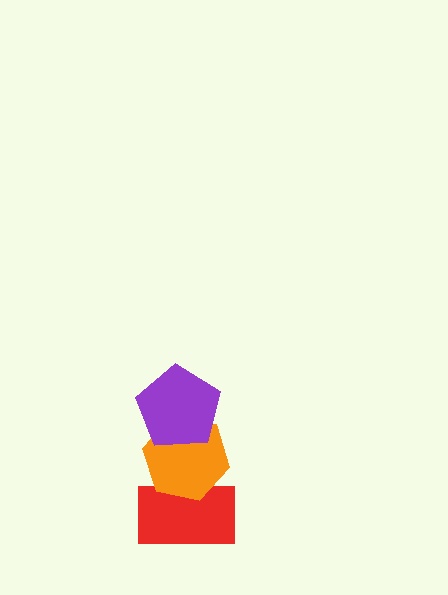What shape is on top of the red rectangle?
The orange hexagon is on top of the red rectangle.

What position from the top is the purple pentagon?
The purple pentagon is 1st from the top.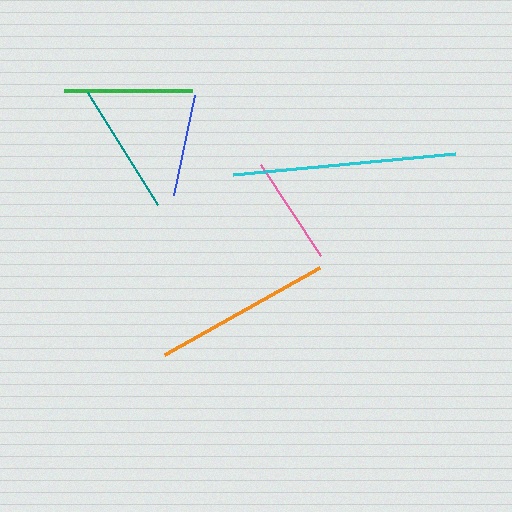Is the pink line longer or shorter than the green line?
The green line is longer than the pink line.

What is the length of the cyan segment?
The cyan segment is approximately 224 pixels long.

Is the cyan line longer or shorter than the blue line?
The cyan line is longer than the blue line.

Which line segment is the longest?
The cyan line is the longest at approximately 224 pixels.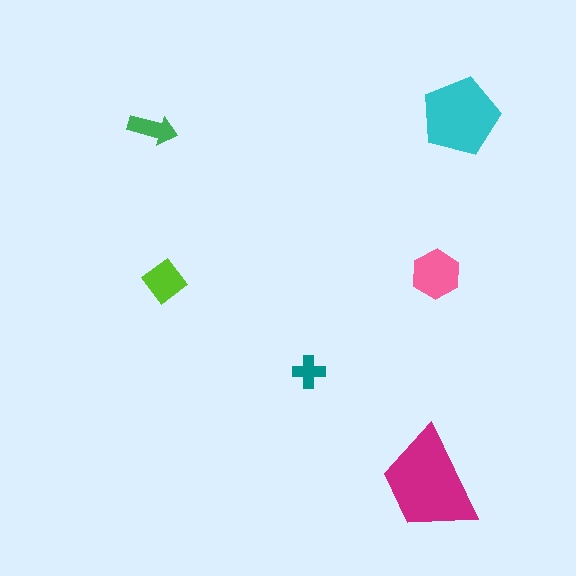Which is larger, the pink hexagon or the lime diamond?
The pink hexagon.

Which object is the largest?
The magenta trapezoid.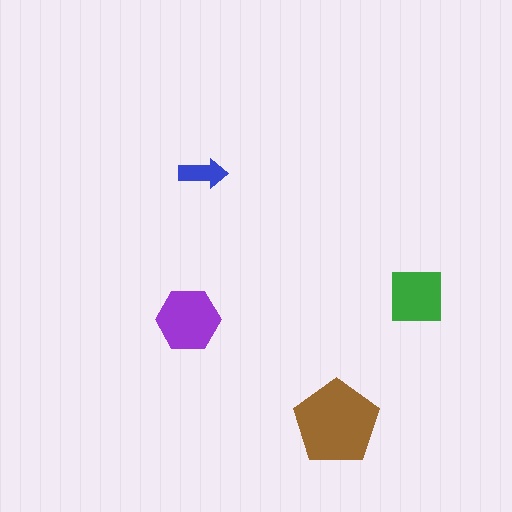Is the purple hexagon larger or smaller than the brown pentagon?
Smaller.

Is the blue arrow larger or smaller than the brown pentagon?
Smaller.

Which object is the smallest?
The blue arrow.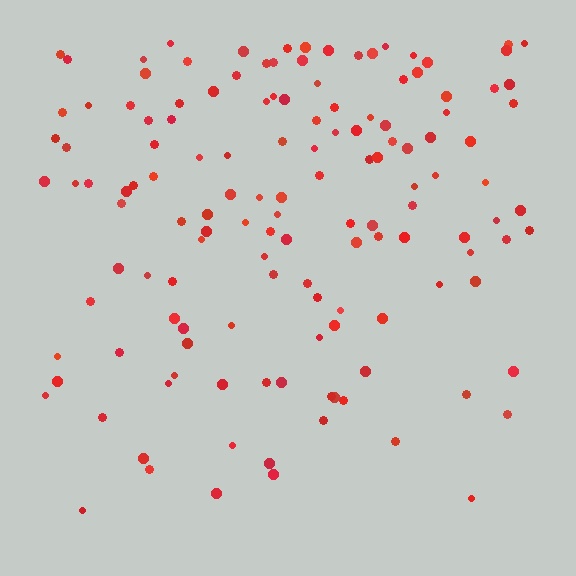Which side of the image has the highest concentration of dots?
The top.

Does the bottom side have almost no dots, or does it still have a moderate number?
Still a moderate number, just noticeably fewer than the top.